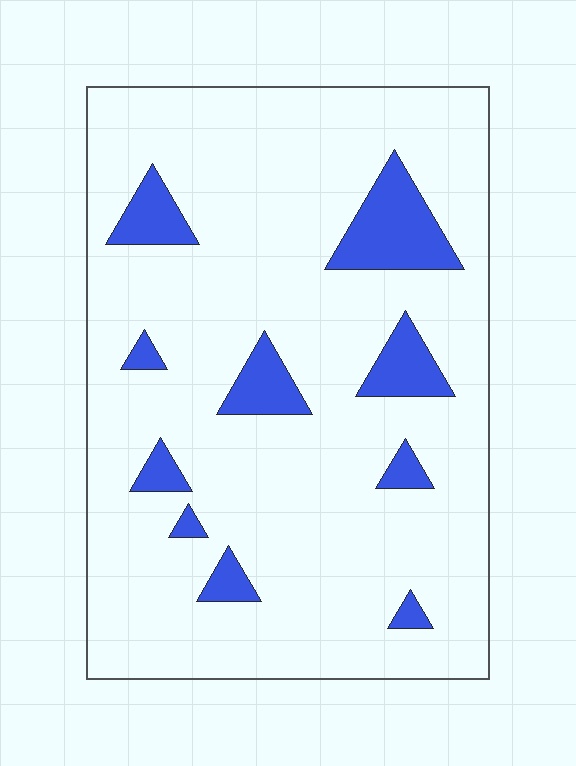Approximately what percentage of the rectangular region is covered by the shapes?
Approximately 10%.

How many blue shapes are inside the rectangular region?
10.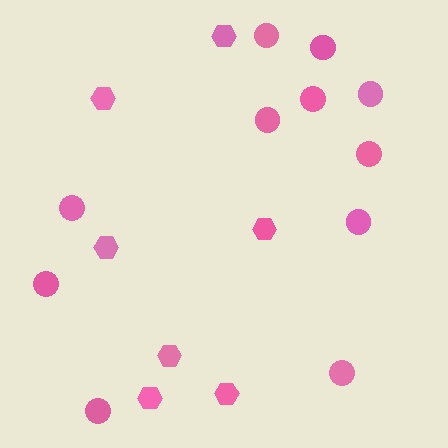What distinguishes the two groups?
There are 2 groups: one group of hexagons (7) and one group of circles (11).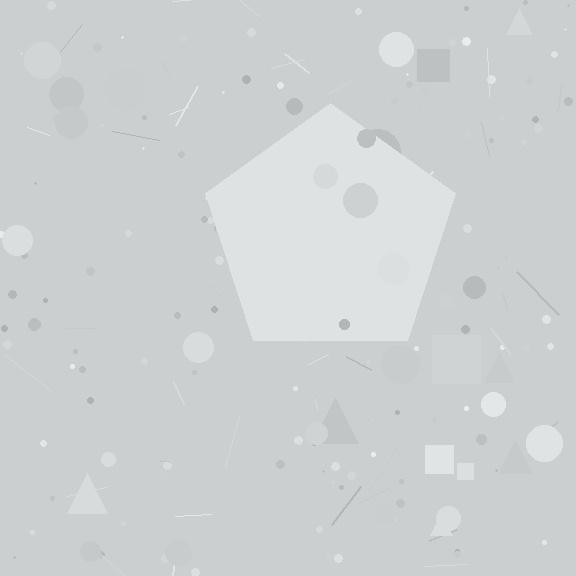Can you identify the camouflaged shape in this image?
The camouflaged shape is a pentagon.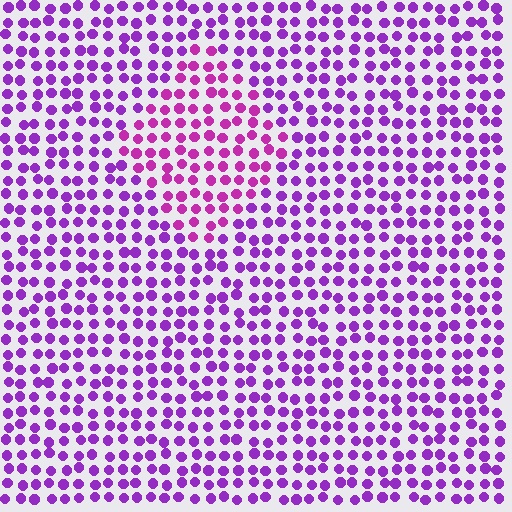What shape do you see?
I see a diamond.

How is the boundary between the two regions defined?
The boundary is defined purely by a slight shift in hue (about 28 degrees). Spacing, size, and orientation are identical on both sides.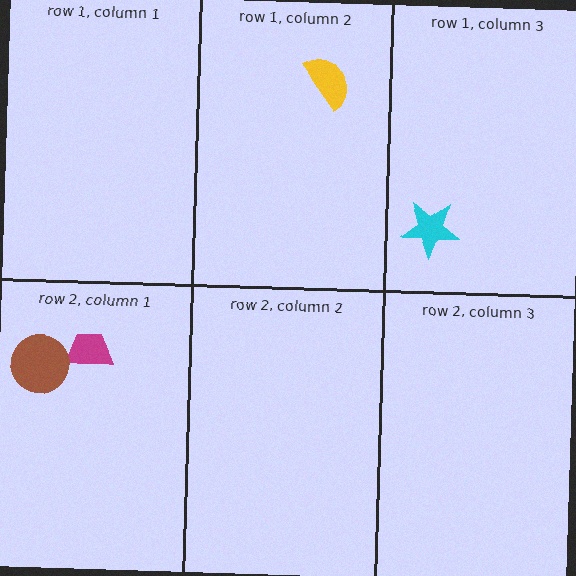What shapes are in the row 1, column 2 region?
The yellow semicircle.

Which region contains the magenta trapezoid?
The row 2, column 1 region.